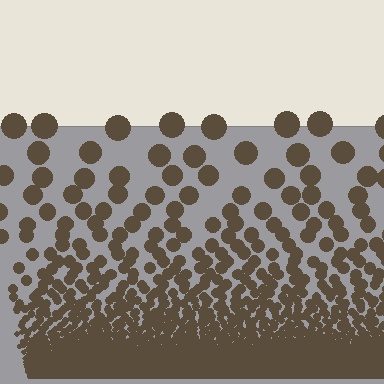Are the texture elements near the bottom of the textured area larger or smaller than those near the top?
Smaller. The gradient is inverted — elements near the bottom are smaller and denser.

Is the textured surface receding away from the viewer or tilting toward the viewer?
The surface appears to tilt toward the viewer. Texture elements get larger and sparser toward the top.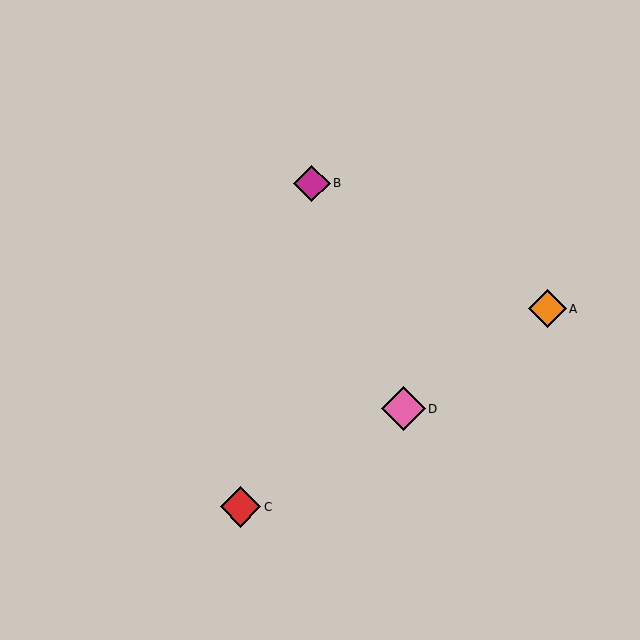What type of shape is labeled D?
Shape D is a pink diamond.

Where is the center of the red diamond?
The center of the red diamond is at (240, 507).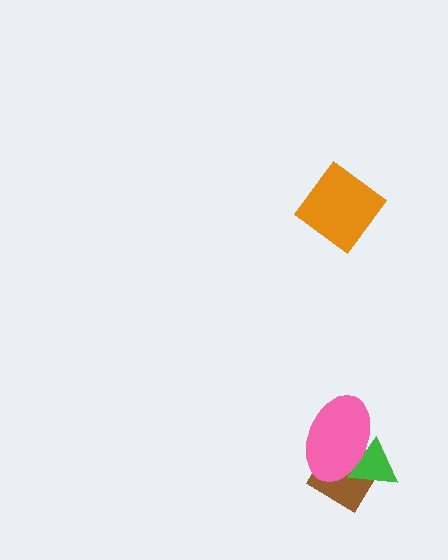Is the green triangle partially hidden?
Yes, it is partially covered by another shape.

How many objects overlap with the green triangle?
2 objects overlap with the green triangle.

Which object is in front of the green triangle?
The pink ellipse is in front of the green triangle.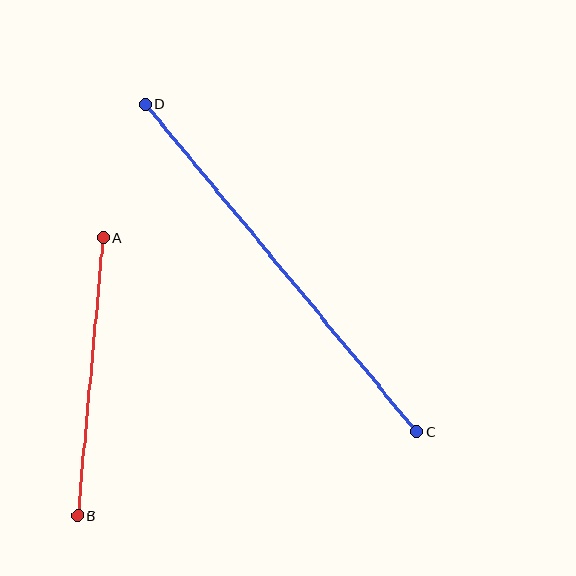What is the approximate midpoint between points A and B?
The midpoint is at approximately (90, 377) pixels.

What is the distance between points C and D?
The distance is approximately 426 pixels.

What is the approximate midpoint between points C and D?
The midpoint is at approximately (281, 268) pixels.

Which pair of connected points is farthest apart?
Points C and D are farthest apart.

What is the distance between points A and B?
The distance is approximately 279 pixels.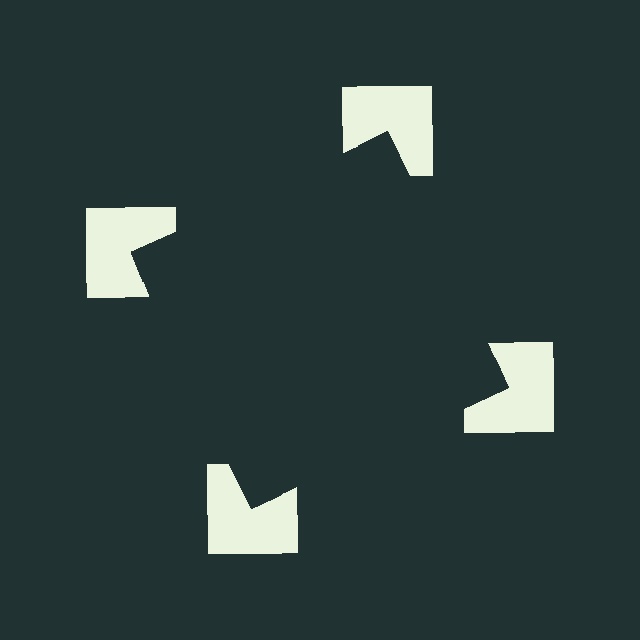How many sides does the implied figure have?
4 sides.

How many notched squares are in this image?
There are 4 — one at each vertex of the illusory square.